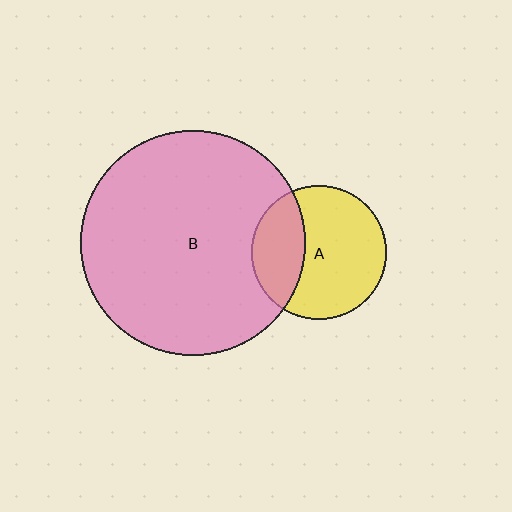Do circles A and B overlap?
Yes.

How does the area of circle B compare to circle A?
Approximately 2.8 times.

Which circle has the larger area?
Circle B (pink).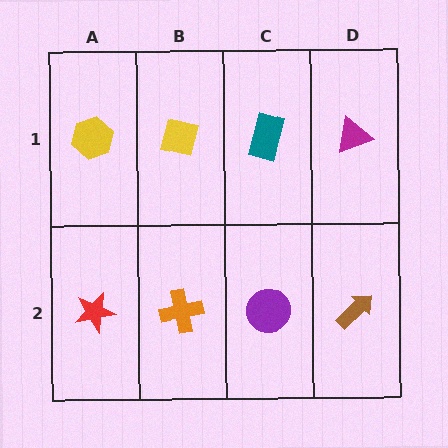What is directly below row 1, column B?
An orange cross.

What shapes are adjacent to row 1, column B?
An orange cross (row 2, column B), a yellow hexagon (row 1, column A), a teal rectangle (row 1, column C).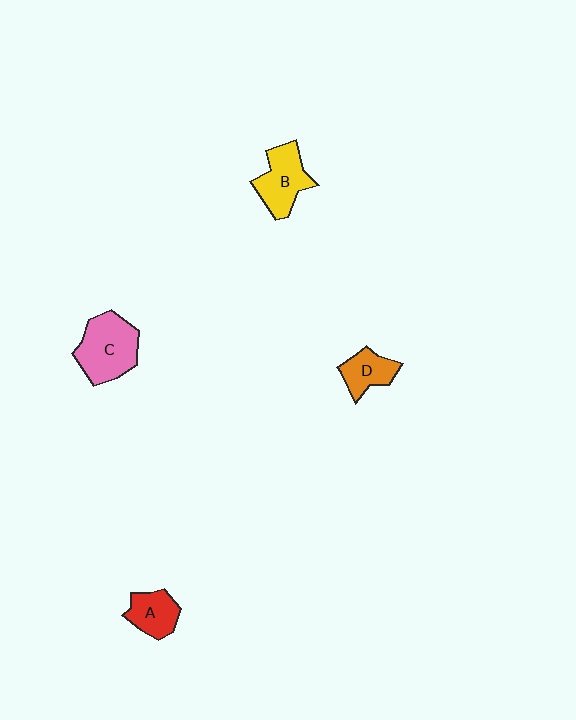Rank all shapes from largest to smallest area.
From largest to smallest: C (pink), B (yellow), A (red), D (orange).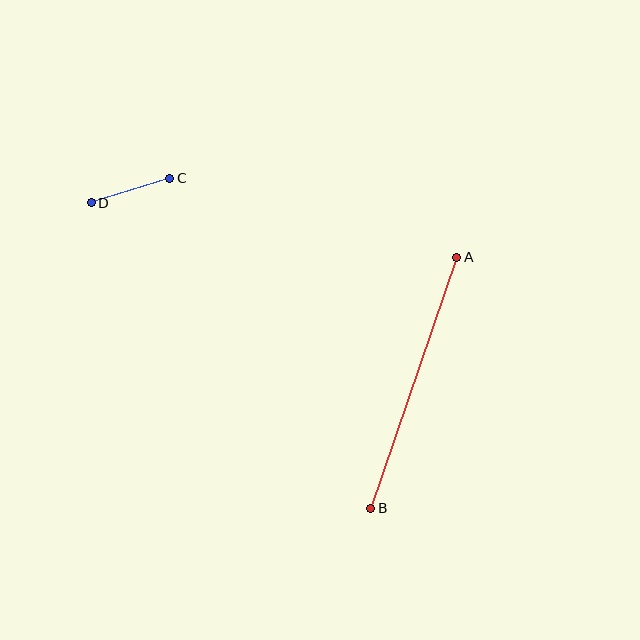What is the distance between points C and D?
The distance is approximately 82 pixels.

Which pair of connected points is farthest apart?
Points A and B are farthest apart.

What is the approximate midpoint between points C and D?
The midpoint is at approximately (130, 190) pixels.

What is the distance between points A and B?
The distance is approximately 265 pixels.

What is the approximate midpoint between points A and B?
The midpoint is at approximately (414, 383) pixels.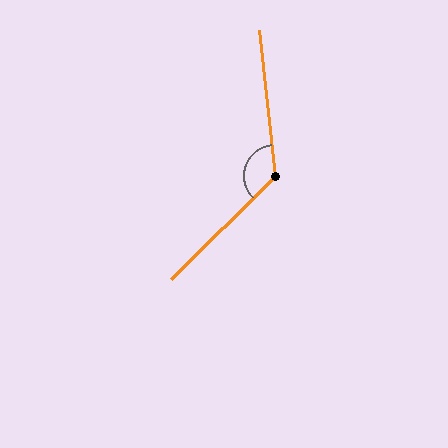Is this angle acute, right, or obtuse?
It is obtuse.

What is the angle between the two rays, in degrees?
Approximately 129 degrees.